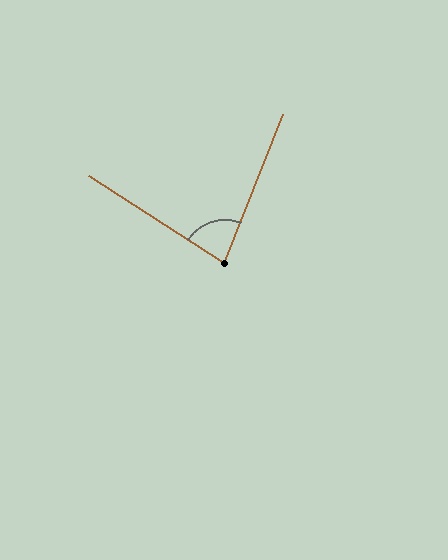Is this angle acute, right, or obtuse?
It is acute.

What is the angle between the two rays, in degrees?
Approximately 79 degrees.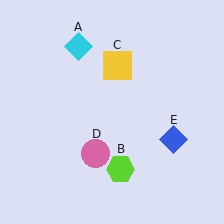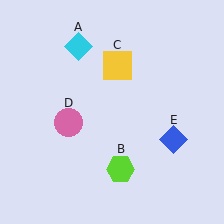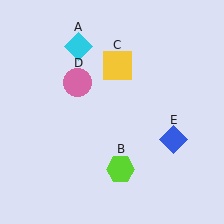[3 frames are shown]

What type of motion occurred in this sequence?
The pink circle (object D) rotated clockwise around the center of the scene.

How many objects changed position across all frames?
1 object changed position: pink circle (object D).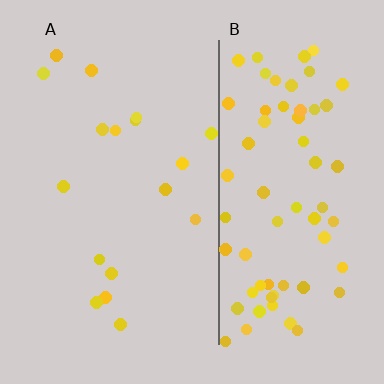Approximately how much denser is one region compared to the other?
Approximately 4.1× — region B over region A.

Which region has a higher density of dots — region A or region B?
B (the right).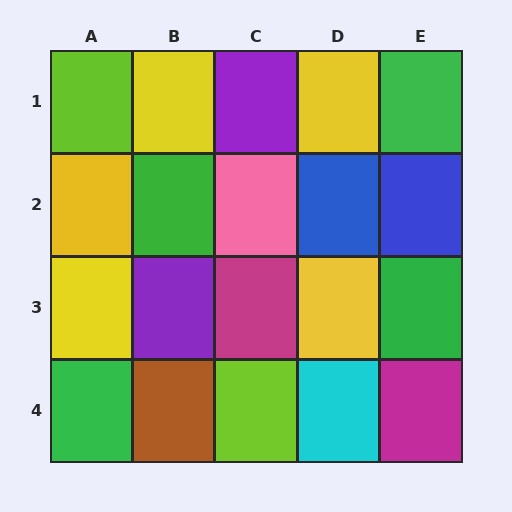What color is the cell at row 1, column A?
Lime.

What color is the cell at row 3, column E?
Green.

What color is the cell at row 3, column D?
Yellow.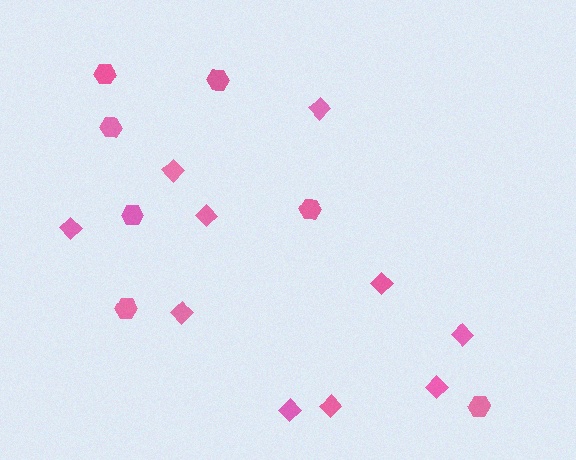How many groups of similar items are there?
There are 2 groups: one group of diamonds (10) and one group of hexagons (7).